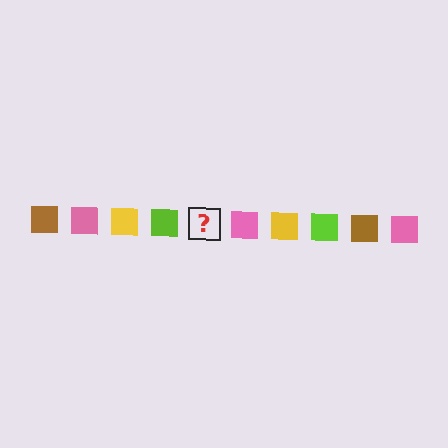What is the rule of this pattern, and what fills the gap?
The rule is that the pattern cycles through brown, pink, yellow, lime squares. The gap should be filled with a brown square.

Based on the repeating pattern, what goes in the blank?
The blank should be a brown square.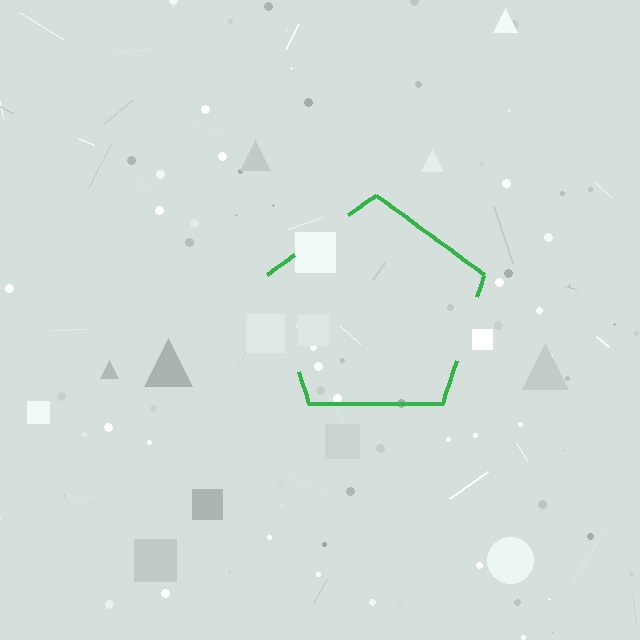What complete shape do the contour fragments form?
The contour fragments form a pentagon.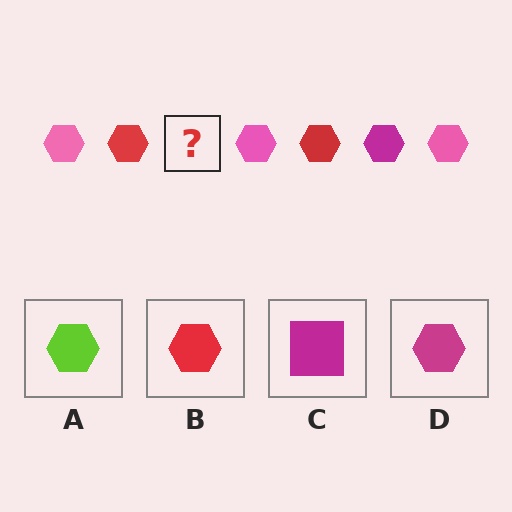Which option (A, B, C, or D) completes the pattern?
D.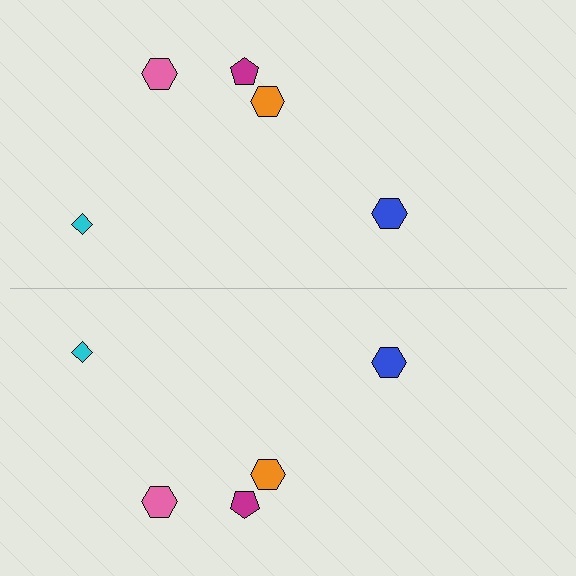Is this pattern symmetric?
Yes, this pattern has bilateral (reflection) symmetry.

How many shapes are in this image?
There are 10 shapes in this image.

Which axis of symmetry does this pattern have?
The pattern has a horizontal axis of symmetry running through the center of the image.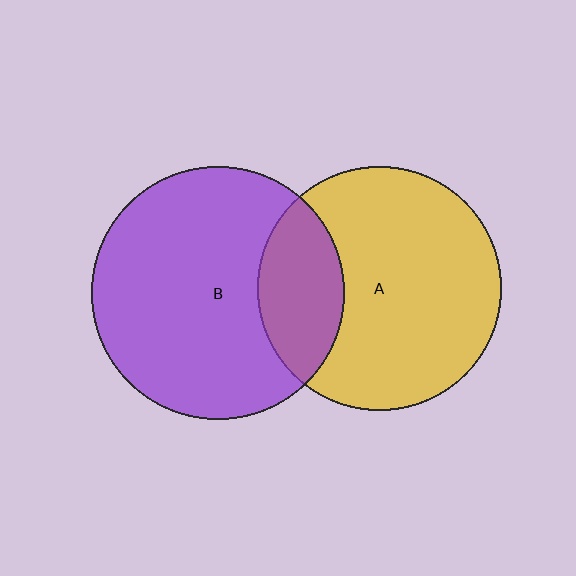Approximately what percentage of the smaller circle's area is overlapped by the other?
Approximately 25%.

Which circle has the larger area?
Circle B (purple).